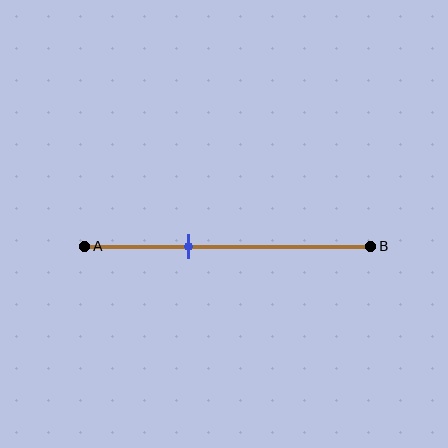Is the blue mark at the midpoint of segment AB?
No, the mark is at about 35% from A, not at the 50% midpoint.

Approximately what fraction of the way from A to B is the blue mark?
The blue mark is approximately 35% of the way from A to B.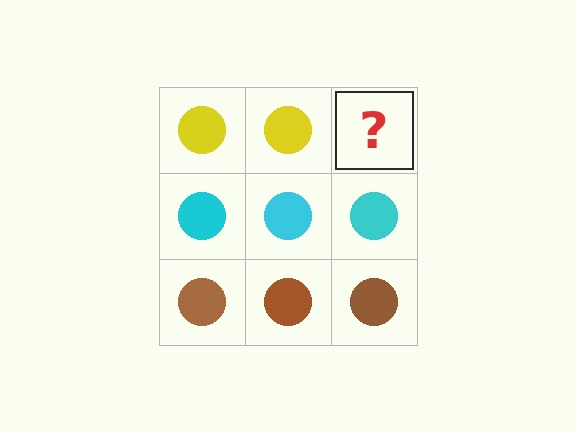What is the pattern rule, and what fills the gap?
The rule is that each row has a consistent color. The gap should be filled with a yellow circle.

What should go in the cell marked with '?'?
The missing cell should contain a yellow circle.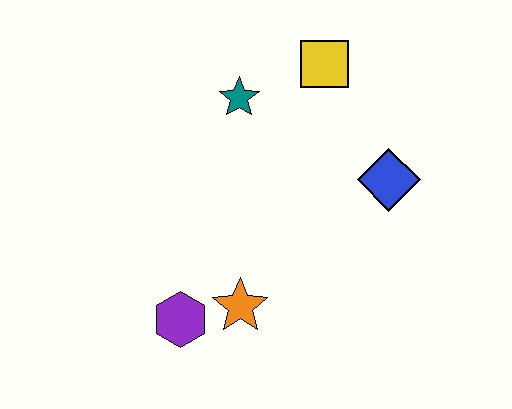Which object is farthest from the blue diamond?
The purple hexagon is farthest from the blue diamond.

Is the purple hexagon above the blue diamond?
No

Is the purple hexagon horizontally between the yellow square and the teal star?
No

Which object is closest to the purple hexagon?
The orange star is closest to the purple hexagon.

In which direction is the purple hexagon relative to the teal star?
The purple hexagon is below the teal star.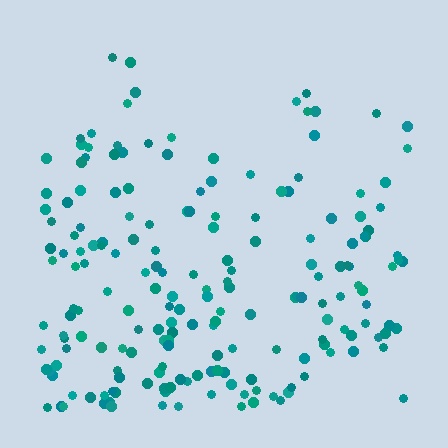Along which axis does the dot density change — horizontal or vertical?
Vertical.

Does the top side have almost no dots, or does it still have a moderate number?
Still a moderate number, just noticeably fewer than the bottom.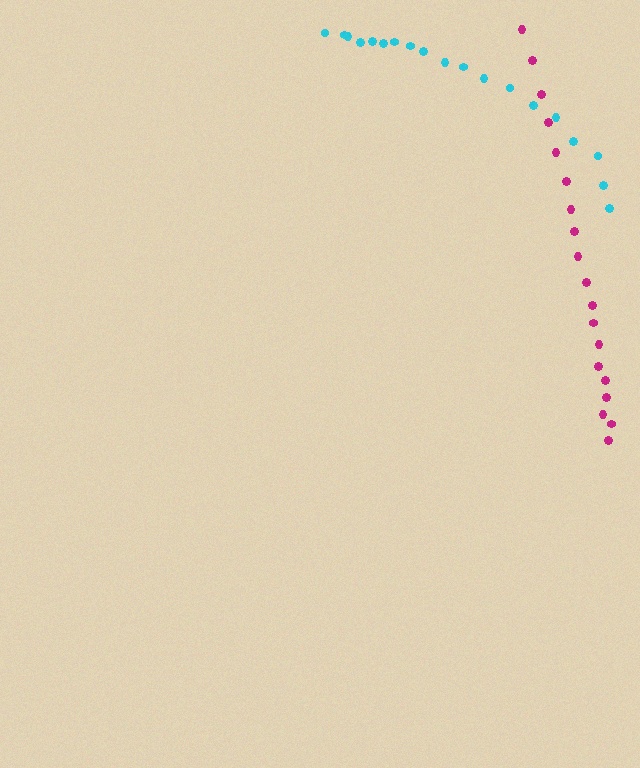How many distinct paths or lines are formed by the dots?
There are 2 distinct paths.